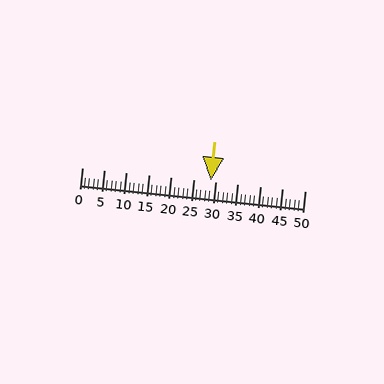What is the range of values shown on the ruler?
The ruler shows values from 0 to 50.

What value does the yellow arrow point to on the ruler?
The yellow arrow points to approximately 29.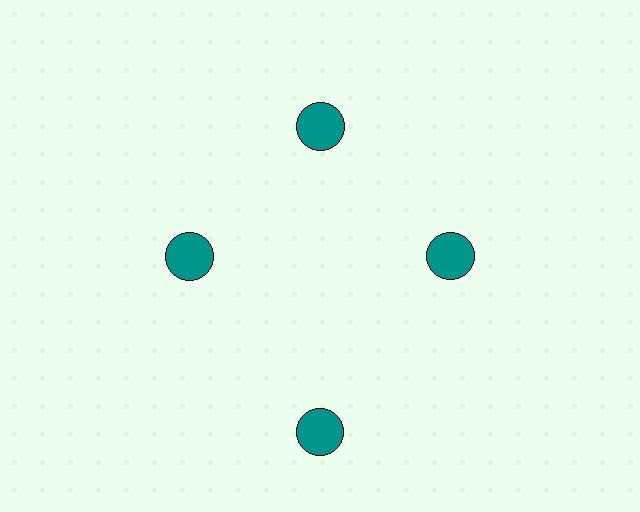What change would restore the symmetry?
The symmetry would be restored by moving it inward, back onto the ring so that all 4 circles sit at equal angles and equal distance from the center.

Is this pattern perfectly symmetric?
No. The 4 teal circles are arranged in a ring, but one element near the 6 o'clock position is pushed outward from the center, breaking the 4-fold rotational symmetry.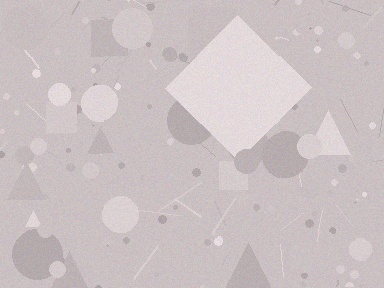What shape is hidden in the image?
A diamond is hidden in the image.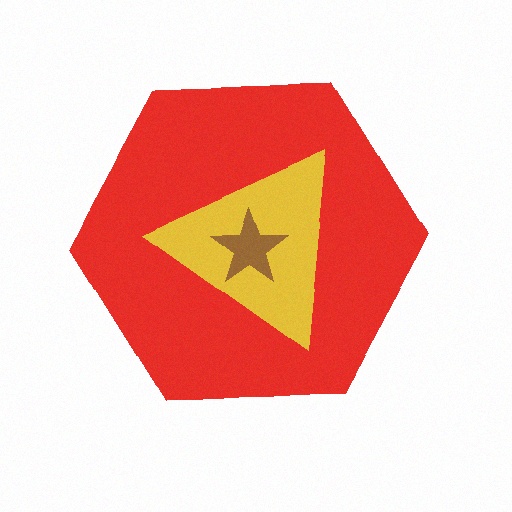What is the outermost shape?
The red hexagon.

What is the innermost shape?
The brown star.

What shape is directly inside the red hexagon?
The yellow triangle.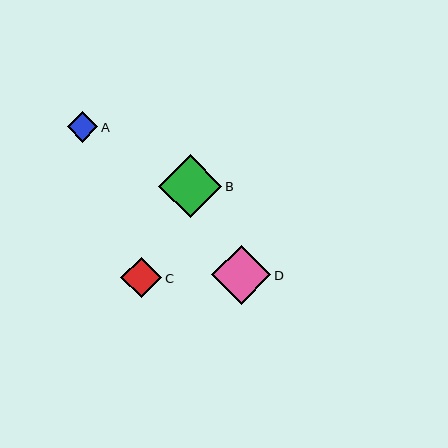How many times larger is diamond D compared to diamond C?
Diamond D is approximately 1.4 times the size of diamond C.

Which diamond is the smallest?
Diamond A is the smallest with a size of approximately 30 pixels.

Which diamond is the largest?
Diamond B is the largest with a size of approximately 63 pixels.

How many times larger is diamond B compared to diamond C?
Diamond B is approximately 1.6 times the size of diamond C.